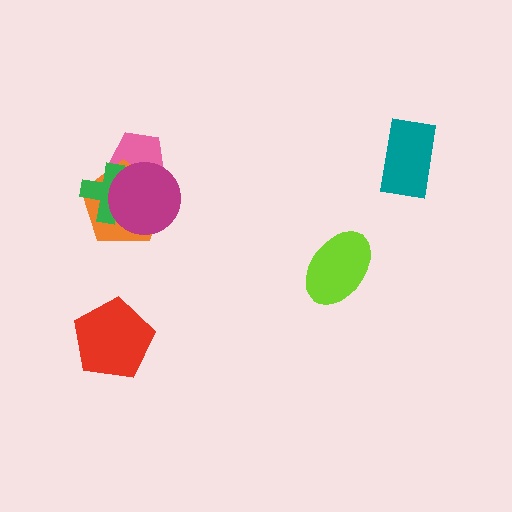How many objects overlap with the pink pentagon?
3 objects overlap with the pink pentagon.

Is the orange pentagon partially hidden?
Yes, it is partially covered by another shape.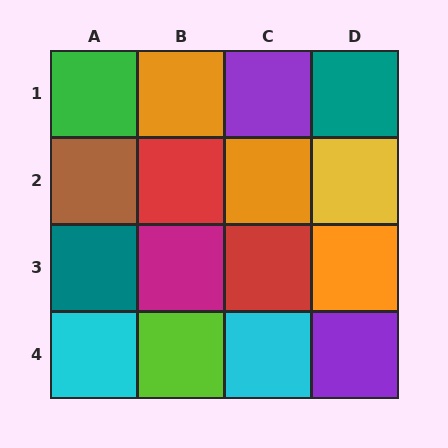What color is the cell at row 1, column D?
Teal.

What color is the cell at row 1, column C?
Purple.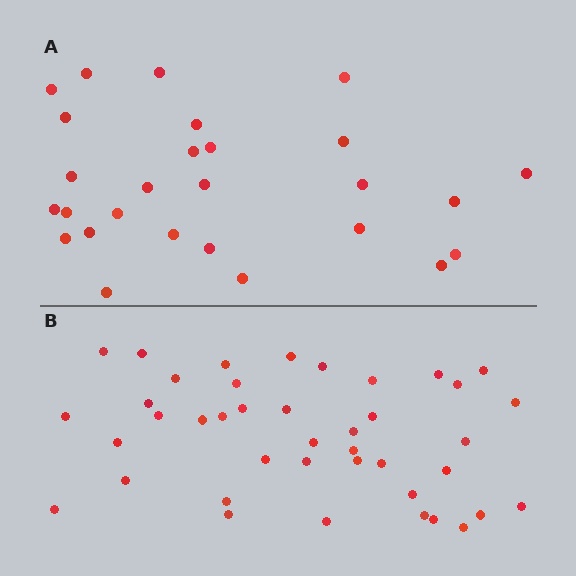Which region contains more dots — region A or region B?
Region B (the bottom region) has more dots.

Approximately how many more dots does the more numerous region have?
Region B has approximately 15 more dots than region A.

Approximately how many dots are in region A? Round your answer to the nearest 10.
About 30 dots. (The exact count is 27, which rounds to 30.)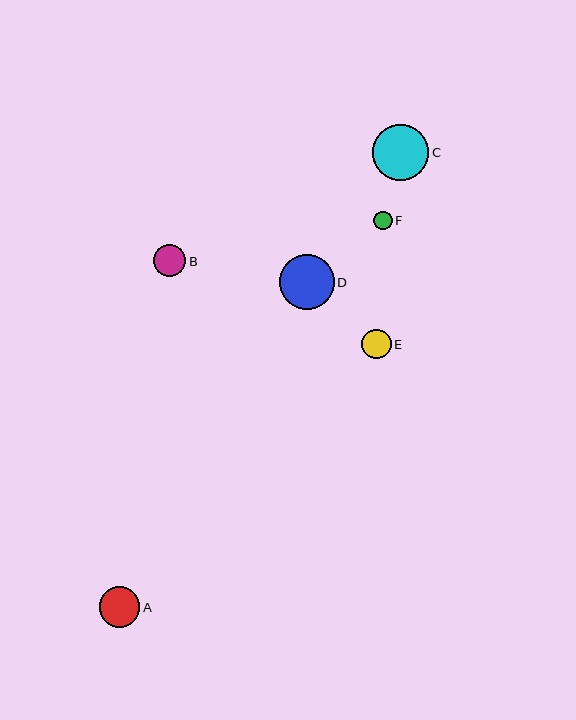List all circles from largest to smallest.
From largest to smallest: C, D, A, B, E, F.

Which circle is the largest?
Circle C is the largest with a size of approximately 56 pixels.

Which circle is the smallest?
Circle F is the smallest with a size of approximately 18 pixels.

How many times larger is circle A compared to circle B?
Circle A is approximately 1.3 times the size of circle B.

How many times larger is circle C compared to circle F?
Circle C is approximately 3.0 times the size of circle F.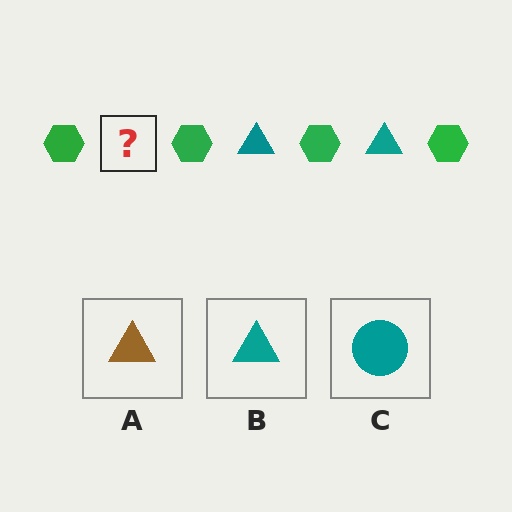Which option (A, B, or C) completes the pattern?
B.